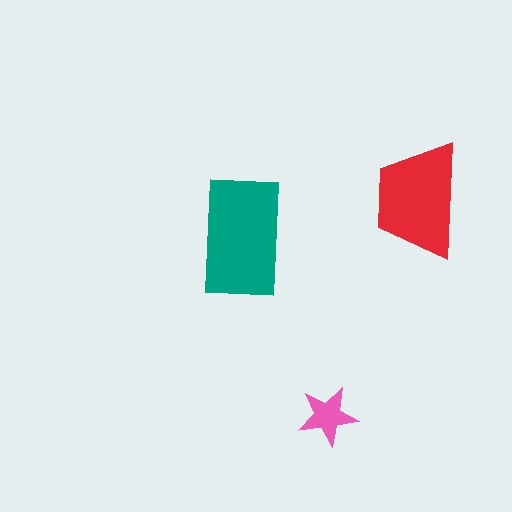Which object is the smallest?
The pink star.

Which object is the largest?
The teal rectangle.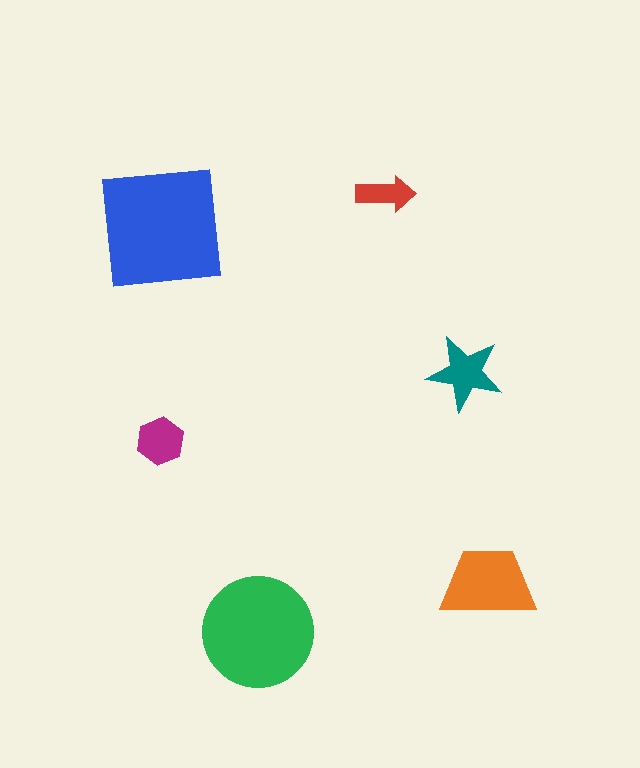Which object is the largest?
The blue square.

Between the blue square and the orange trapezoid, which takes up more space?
The blue square.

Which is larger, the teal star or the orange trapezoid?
The orange trapezoid.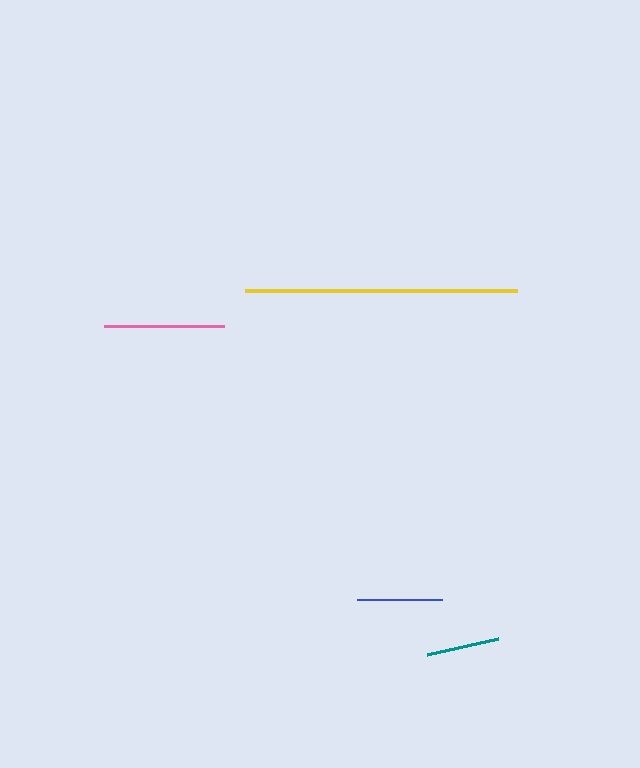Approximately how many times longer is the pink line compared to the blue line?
The pink line is approximately 1.4 times the length of the blue line.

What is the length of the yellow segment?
The yellow segment is approximately 272 pixels long.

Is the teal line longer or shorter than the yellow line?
The yellow line is longer than the teal line.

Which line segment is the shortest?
The teal line is the shortest at approximately 73 pixels.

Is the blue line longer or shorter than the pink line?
The pink line is longer than the blue line.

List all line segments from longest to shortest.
From longest to shortest: yellow, pink, blue, teal.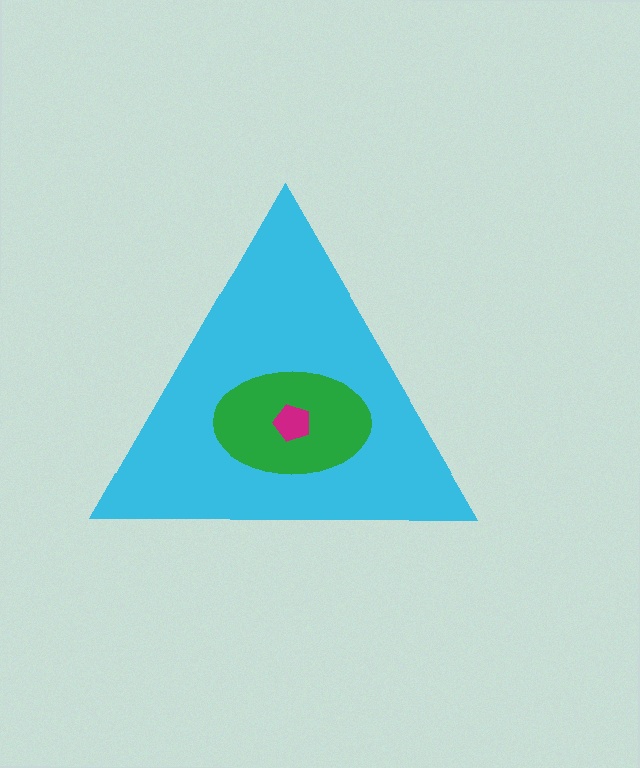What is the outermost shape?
The cyan triangle.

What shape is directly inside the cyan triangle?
The green ellipse.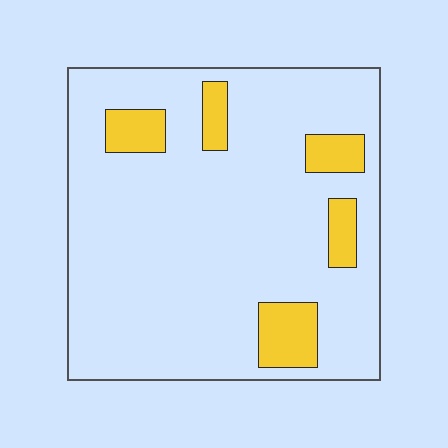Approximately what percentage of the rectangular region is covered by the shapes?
Approximately 15%.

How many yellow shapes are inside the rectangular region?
5.